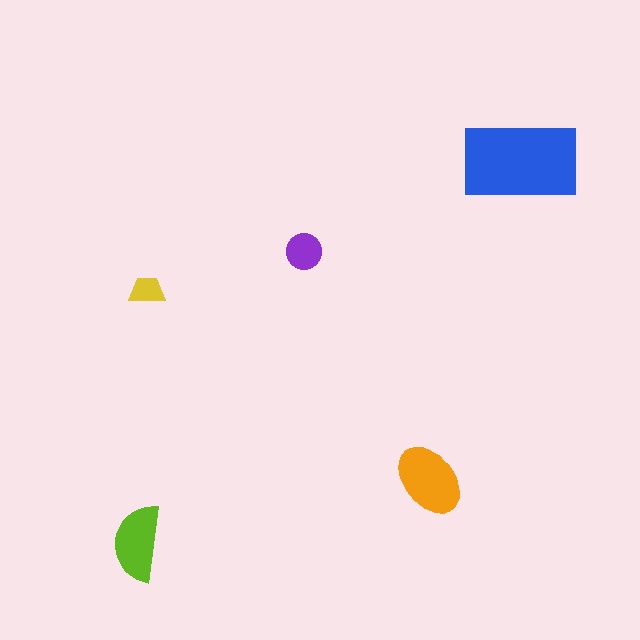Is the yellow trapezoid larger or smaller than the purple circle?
Smaller.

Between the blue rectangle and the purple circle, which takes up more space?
The blue rectangle.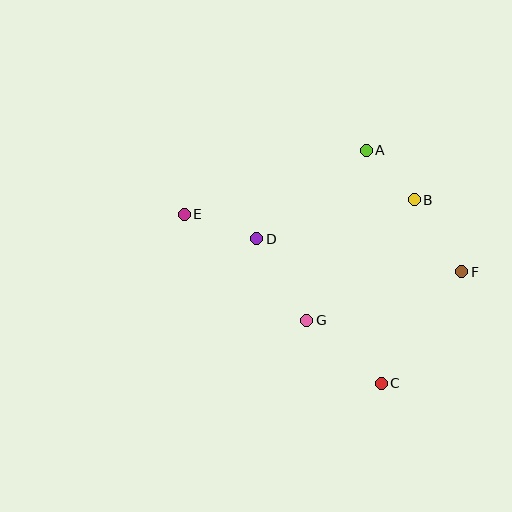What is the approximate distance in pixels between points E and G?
The distance between E and G is approximately 162 pixels.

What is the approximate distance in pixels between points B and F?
The distance between B and F is approximately 86 pixels.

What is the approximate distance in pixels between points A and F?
The distance between A and F is approximately 154 pixels.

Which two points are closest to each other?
Points A and B are closest to each other.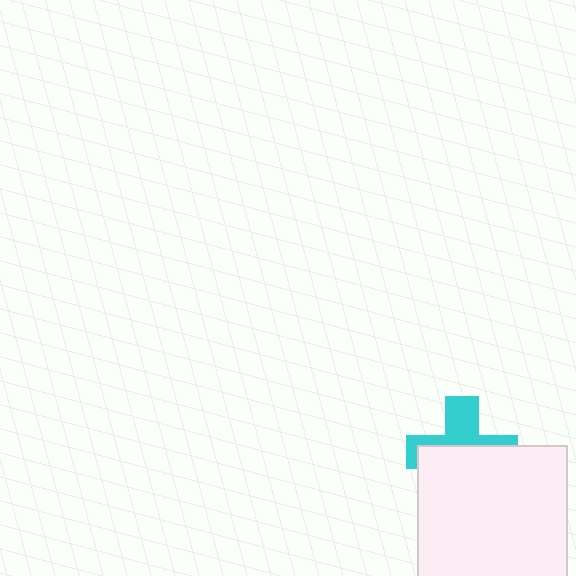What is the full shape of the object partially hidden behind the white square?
The partially hidden object is a cyan cross.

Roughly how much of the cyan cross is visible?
A small part of it is visible (roughly 43%).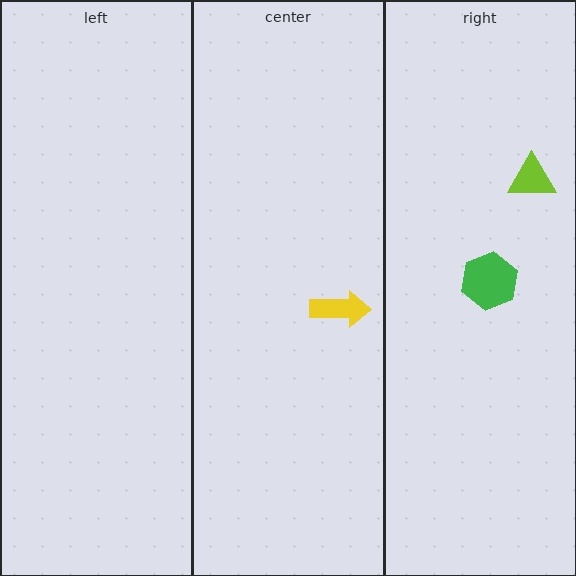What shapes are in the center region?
The yellow arrow.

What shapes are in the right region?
The green hexagon, the lime triangle.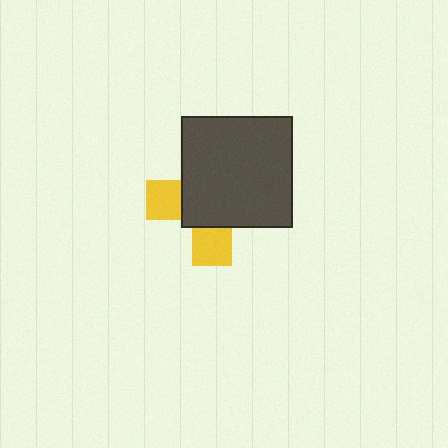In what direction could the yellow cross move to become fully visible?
The yellow cross could move toward the lower-left. That would shift it out from behind the dark gray square entirely.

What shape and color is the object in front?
The object in front is a dark gray square.